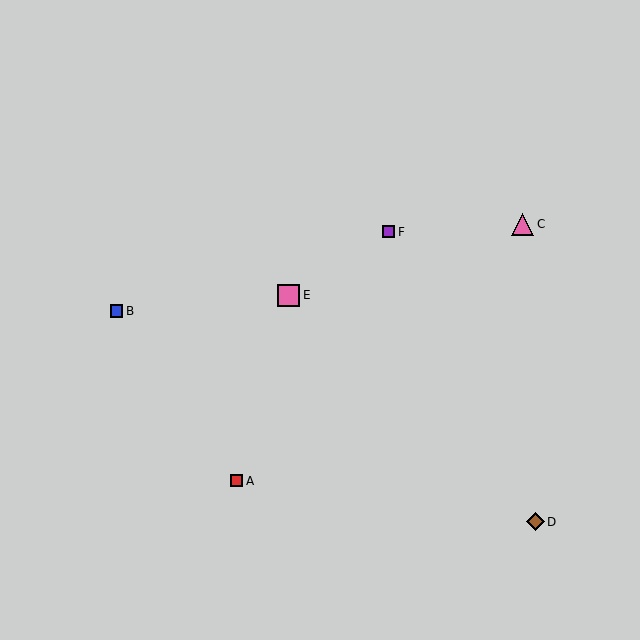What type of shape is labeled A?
Shape A is a red square.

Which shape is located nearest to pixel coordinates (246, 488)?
The red square (labeled A) at (237, 481) is nearest to that location.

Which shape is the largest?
The pink square (labeled E) is the largest.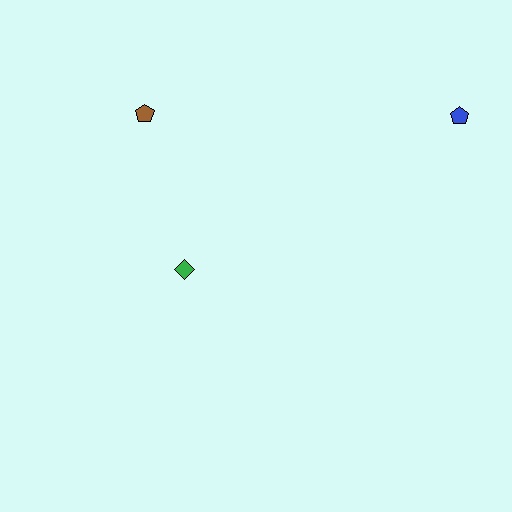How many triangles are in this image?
There are no triangles.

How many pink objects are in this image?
There are no pink objects.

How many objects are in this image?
There are 3 objects.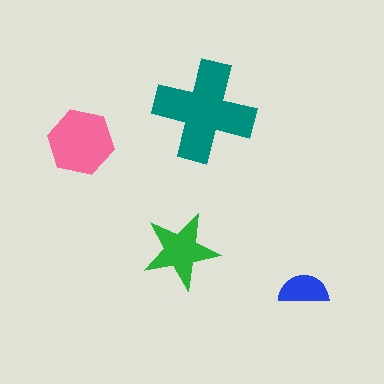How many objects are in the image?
There are 4 objects in the image.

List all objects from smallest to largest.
The blue semicircle, the green star, the pink hexagon, the teal cross.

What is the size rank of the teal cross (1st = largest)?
1st.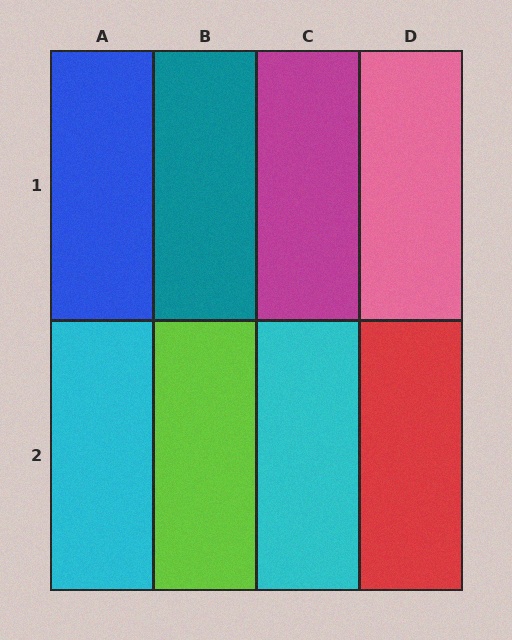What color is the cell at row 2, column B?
Lime.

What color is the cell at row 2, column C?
Cyan.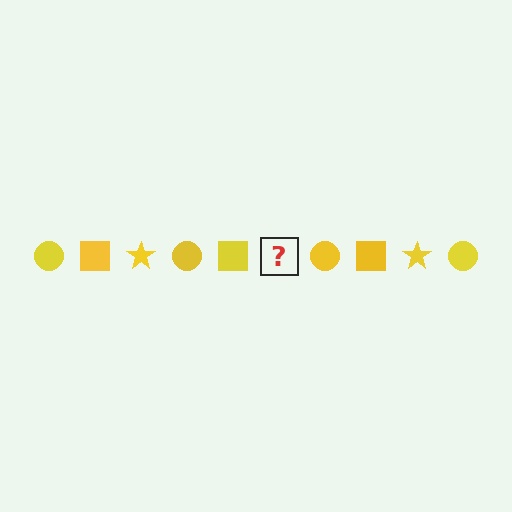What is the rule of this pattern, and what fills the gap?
The rule is that the pattern cycles through circle, square, star shapes in yellow. The gap should be filled with a yellow star.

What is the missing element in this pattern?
The missing element is a yellow star.